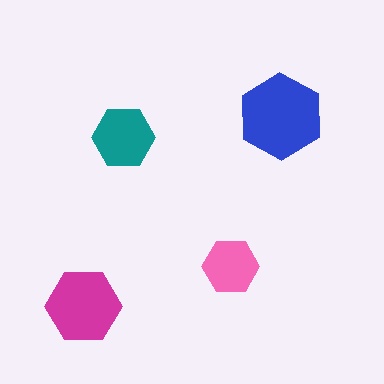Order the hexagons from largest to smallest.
the blue one, the magenta one, the teal one, the pink one.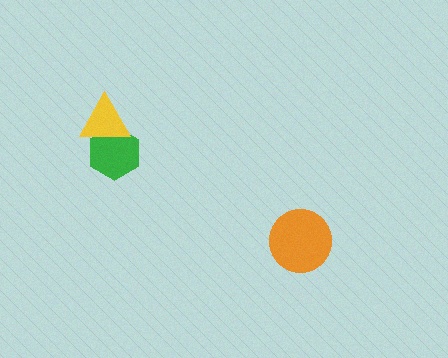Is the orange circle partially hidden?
No, no other shape covers it.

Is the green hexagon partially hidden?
Yes, it is partially covered by another shape.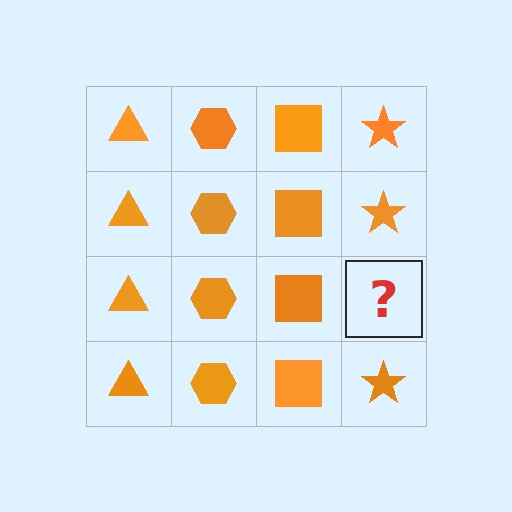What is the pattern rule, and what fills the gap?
The rule is that each column has a consistent shape. The gap should be filled with an orange star.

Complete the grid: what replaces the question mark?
The question mark should be replaced with an orange star.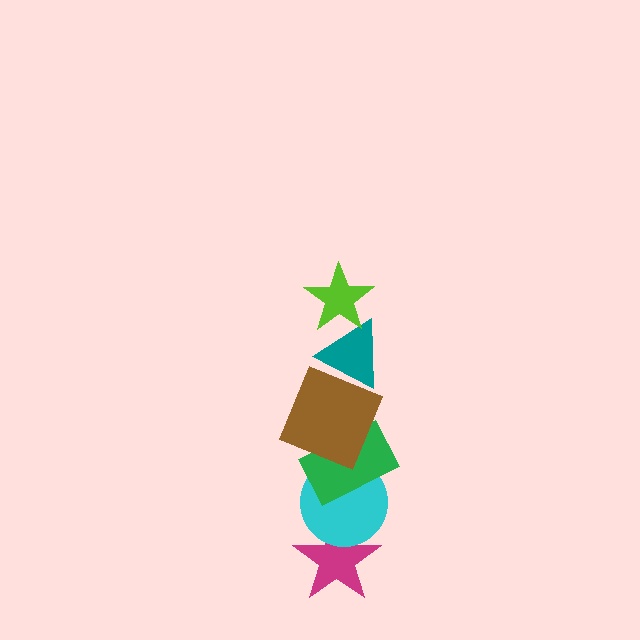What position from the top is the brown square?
The brown square is 3rd from the top.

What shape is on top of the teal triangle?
The lime star is on top of the teal triangle.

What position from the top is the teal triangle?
The teal triangle is 2nd from the top.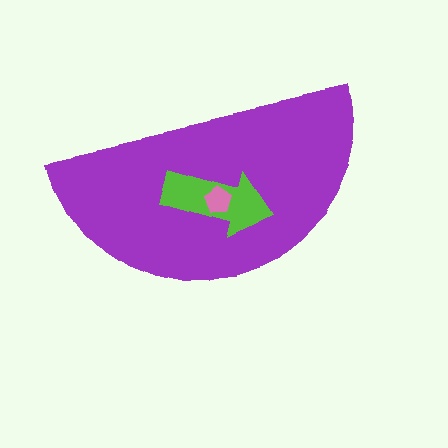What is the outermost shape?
The purple semicircle.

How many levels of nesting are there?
3.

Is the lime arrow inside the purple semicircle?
Yes.